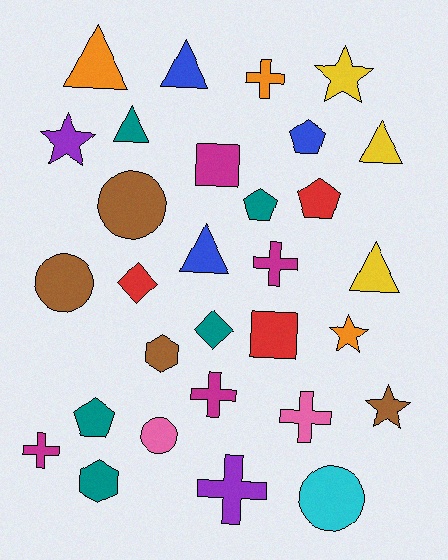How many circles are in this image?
There are 4 circles.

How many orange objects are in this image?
There are 3 orange objects.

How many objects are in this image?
There are 30 objects.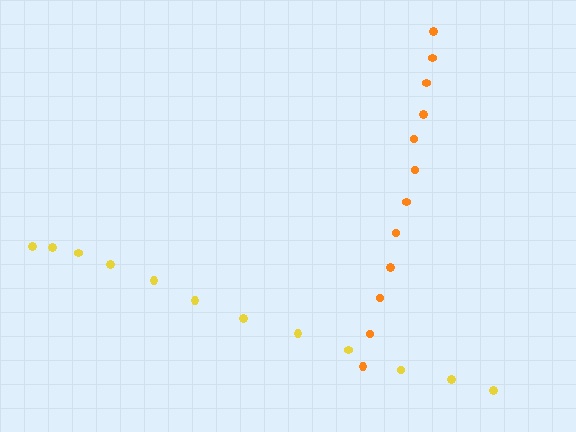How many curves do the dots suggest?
There are 2 distinct paths.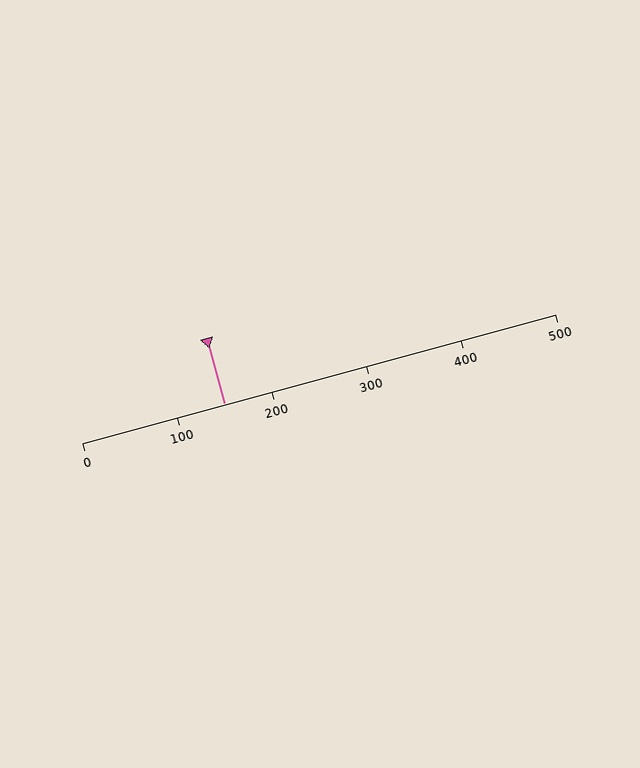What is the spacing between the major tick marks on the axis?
The major ticks are spaced 100 apart.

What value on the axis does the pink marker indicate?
The marker indicates approximately 150.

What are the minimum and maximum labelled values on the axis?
The axis runs from 0 to 500.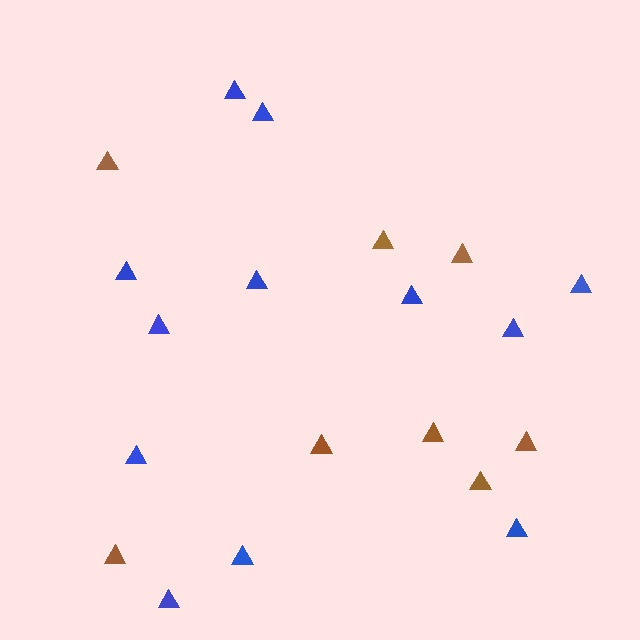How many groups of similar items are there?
There are 2 groups: one group of blue triangles (12) and one group of brown triangles (8).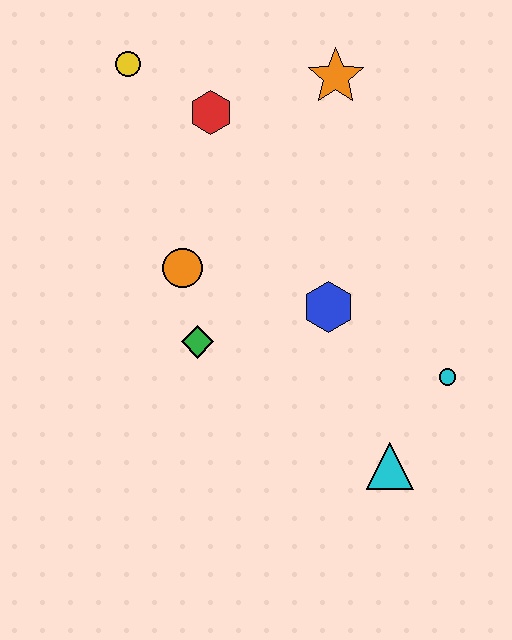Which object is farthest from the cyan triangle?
The yellow circle is farthest from the cyan triangle.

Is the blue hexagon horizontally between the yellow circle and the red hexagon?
No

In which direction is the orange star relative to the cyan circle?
The orange star is above the cyan circle.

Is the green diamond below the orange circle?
Yes